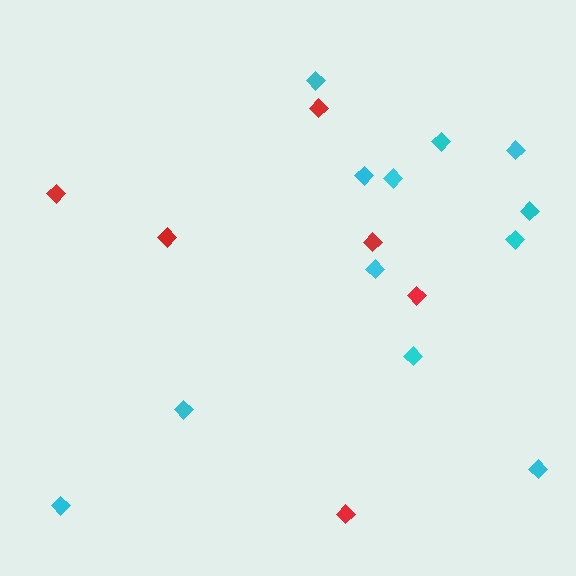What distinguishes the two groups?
There are 2 groups: one group of red diamonds (6) and one group of cyan diamonds (12).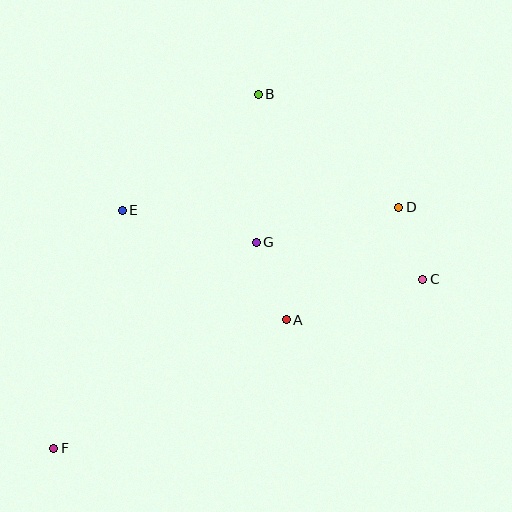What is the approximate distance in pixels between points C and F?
The distance between C and F is approximately 406 pixels.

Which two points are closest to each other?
Points C and D are closest to each other.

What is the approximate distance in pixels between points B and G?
The distance between B and G is approximately 148 pixels.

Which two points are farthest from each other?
Points D and F are farthest from each other.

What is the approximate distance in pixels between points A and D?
The distance between A and D is approximately 159 pixels.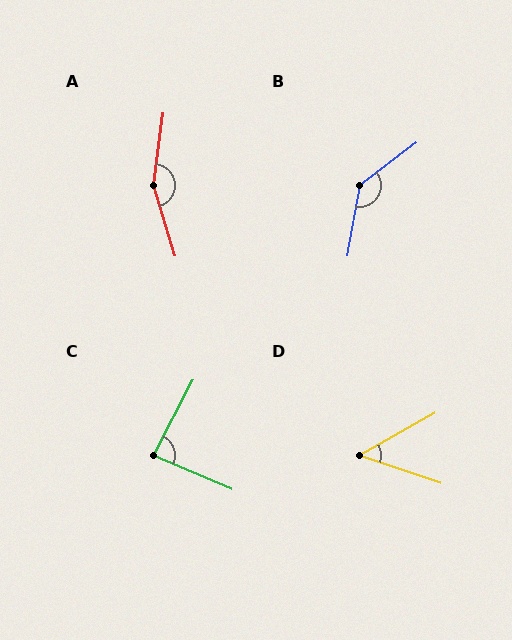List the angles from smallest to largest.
D (48°), C (86°), B (137°), A (155°).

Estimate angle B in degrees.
Approximately 137 degrees.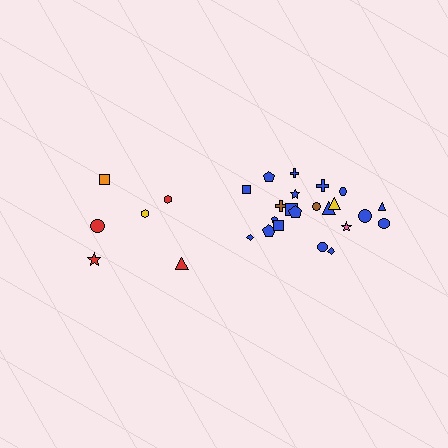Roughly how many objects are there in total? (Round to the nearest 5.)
Roughly 30 objects in total.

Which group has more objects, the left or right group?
The right group.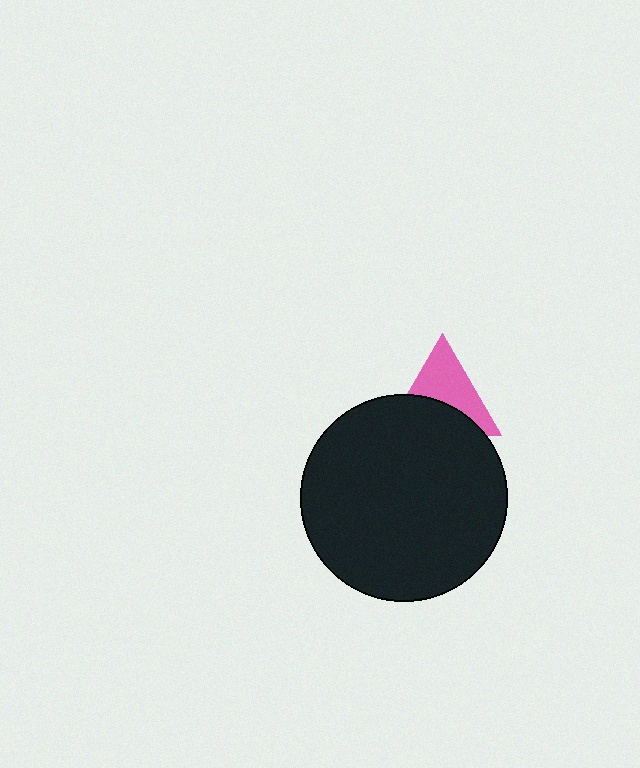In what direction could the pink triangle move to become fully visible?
The pink triangle could move up. That would shift it out from behind the black circle entirely.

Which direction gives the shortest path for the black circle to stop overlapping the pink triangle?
Moving down gives the shortest separation.